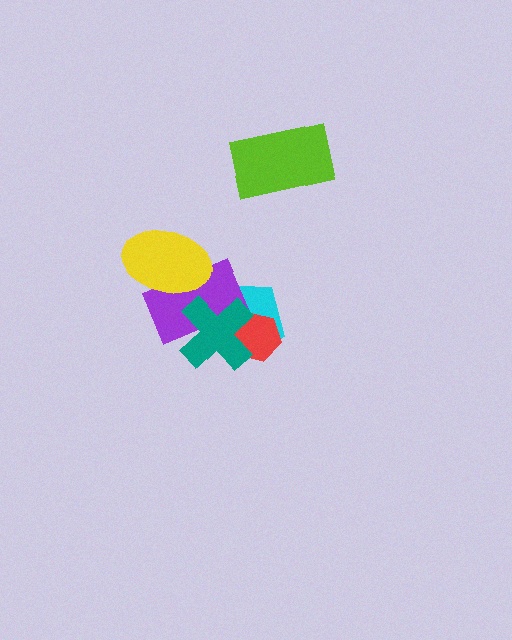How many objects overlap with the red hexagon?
2 objects overlap with the red hexagon.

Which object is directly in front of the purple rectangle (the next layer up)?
The teal cross is directly in front of the purple rectangle.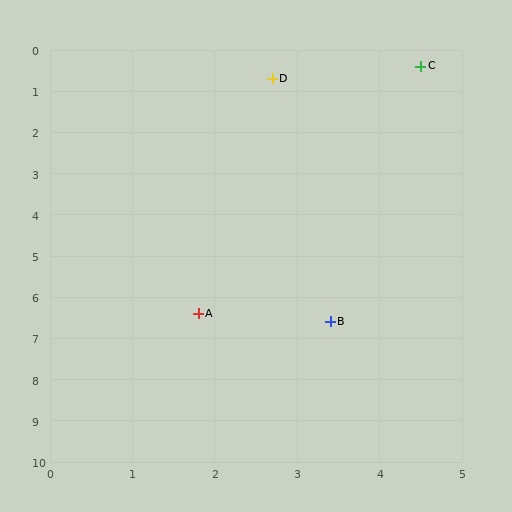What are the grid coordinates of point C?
Point C is at approximately (4.5, 0.4).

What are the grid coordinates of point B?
Point B is at approximately (3.4, 6.6).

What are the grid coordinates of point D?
Point D is at approximately (2.7, 0.7).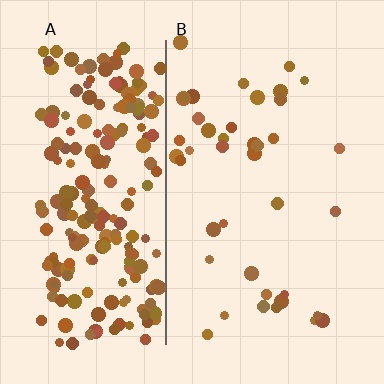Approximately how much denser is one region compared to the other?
Approximately 5.6× — region A over region B.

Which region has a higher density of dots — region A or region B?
A (the left).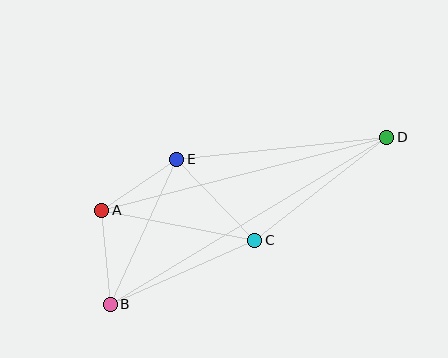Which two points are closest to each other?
Points A and E are closest to each other.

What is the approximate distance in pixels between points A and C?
The distance between A and C is approximately 156 pixels.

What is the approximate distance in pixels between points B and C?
The distance between B and C is approximately 158 pixels.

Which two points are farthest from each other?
Points B and D are farthest from each other.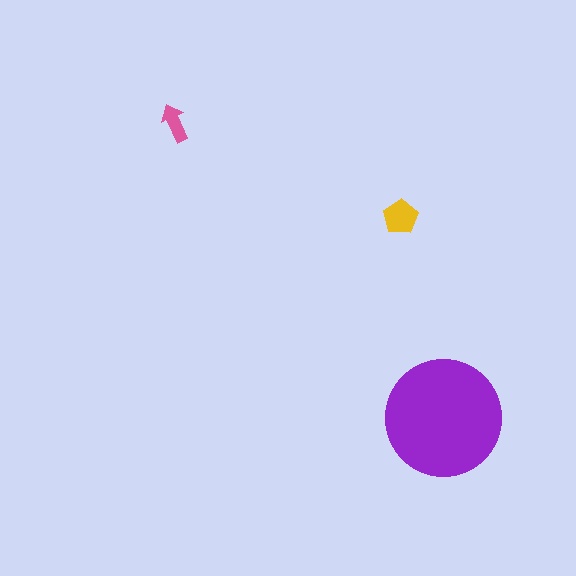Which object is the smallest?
The pink arrow.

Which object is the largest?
The purple circle.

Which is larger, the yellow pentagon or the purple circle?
The purple circle.